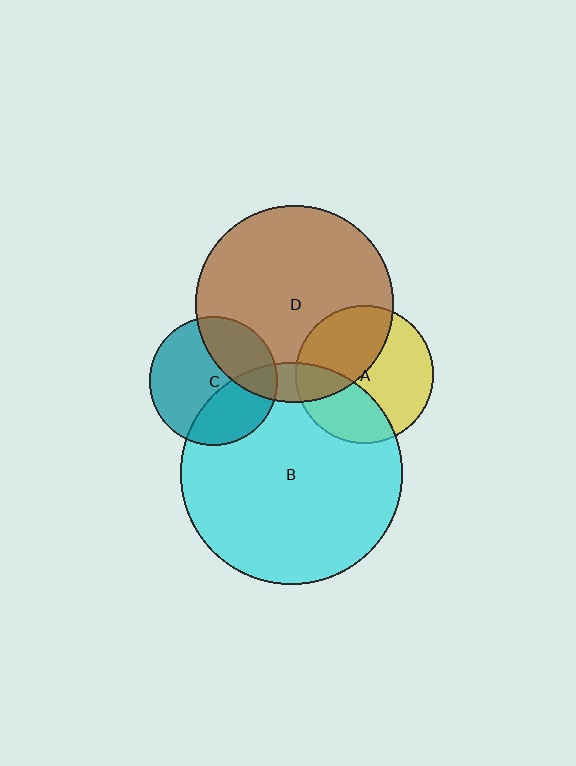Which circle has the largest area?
Circle B (cyan).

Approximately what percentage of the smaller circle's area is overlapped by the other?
Approximately 30%.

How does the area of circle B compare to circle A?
Approximately 2.6 times.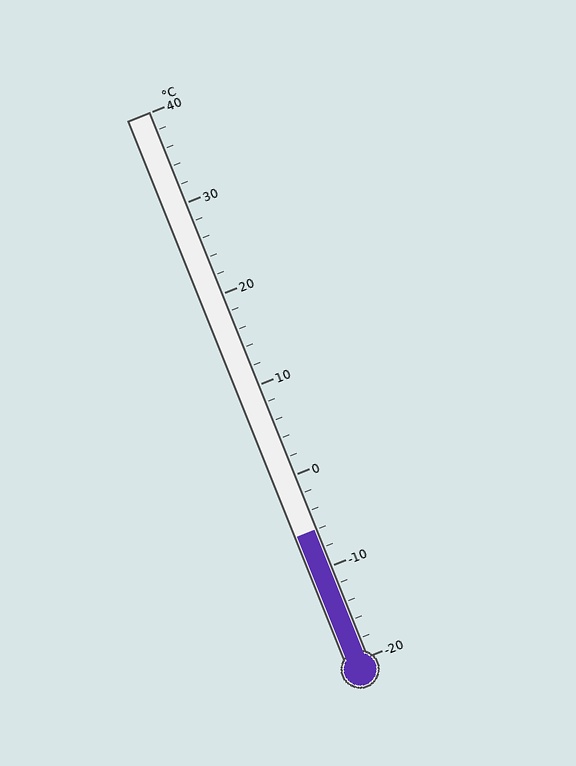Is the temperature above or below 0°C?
The temperature is below 0°C.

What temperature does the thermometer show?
The thermometer shows approximately -6°C.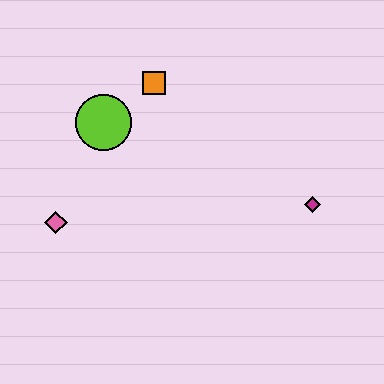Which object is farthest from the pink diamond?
The magenta diamond is farthest from the pink diamond.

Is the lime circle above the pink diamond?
Yes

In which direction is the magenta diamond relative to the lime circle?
The magenta diamond is to the right of the lime circle.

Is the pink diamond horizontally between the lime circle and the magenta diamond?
No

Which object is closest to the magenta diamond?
The orange square is closest to the magenta diamond.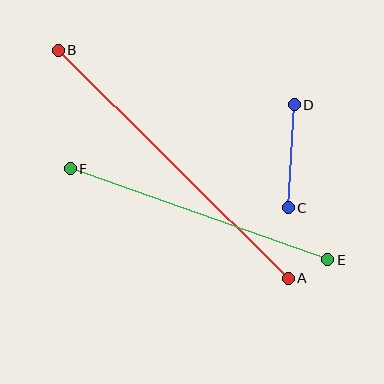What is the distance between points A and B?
The distance is approximately 324 pixels.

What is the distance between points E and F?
The distance is approximately 273 pixels.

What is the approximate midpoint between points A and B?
The midpoint is at approximately (173, 164) pixels.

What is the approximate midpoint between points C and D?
The midpoint is at approximately (291, 156) pixels.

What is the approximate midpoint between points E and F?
The midpoint is at approximately (199, 214) pixels.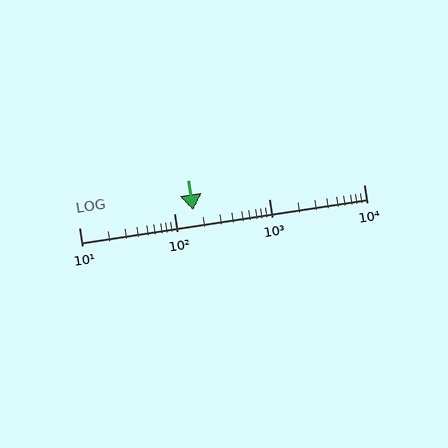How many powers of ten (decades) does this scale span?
The scale spans 3 decades, from 10 to 10000.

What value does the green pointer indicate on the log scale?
The pointer indicates approximately 160.